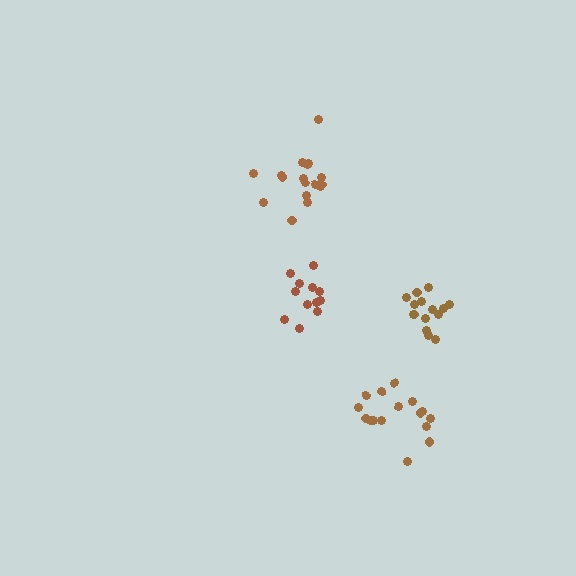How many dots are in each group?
Group 1: 16 dots, Group 2: 12 dots, Group 3: 15 dots, Group 4: 17 dots (60 total).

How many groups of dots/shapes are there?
There are 4 groups.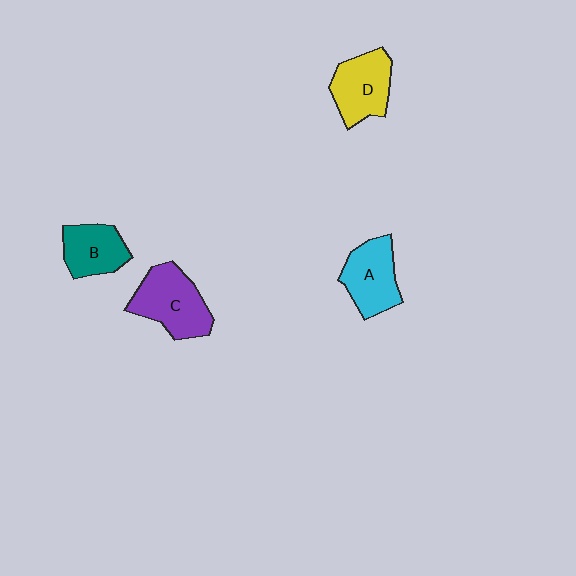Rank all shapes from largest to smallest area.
From largest to smallest: C (purple), D (yellow), A (cyan), B (teal).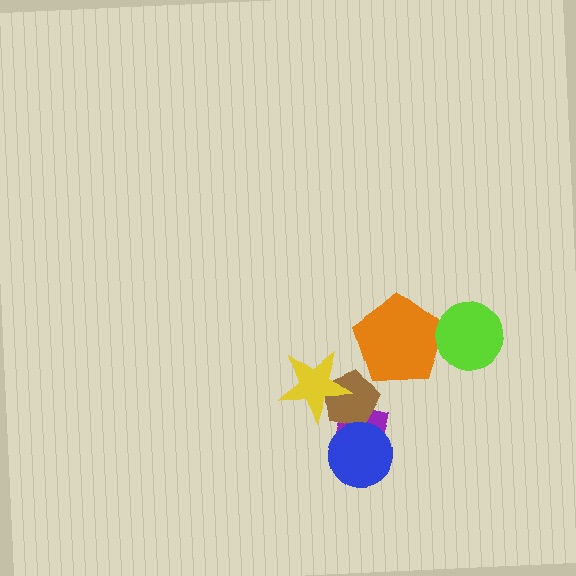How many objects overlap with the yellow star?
1 object overlaps with the yellow star.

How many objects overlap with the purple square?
2 objects overlap with the purple square.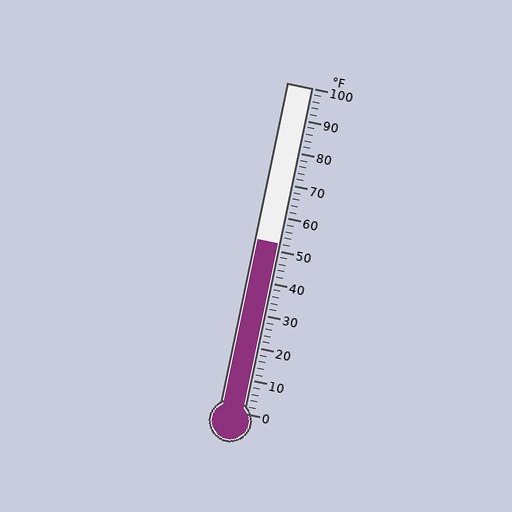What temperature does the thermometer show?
The thermometer shows approximately 52°F.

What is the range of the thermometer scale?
The thermometer scale ranges from 0°F to 100°F.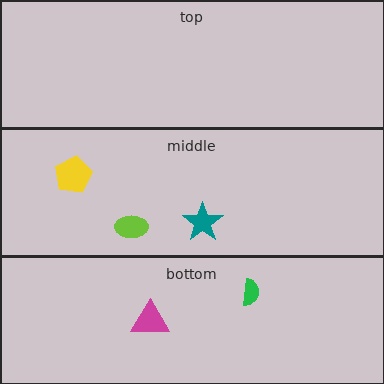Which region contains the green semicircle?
The bottom region.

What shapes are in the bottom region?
The green semicircle, the magenta triangle.